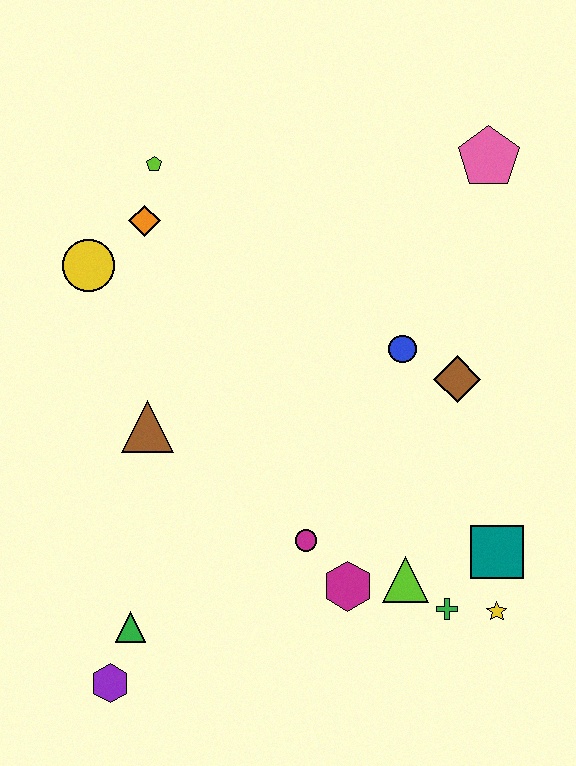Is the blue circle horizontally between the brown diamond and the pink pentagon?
No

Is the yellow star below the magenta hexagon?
Yes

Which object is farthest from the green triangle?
The pink pentagon is farthest from the green triangle.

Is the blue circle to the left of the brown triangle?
No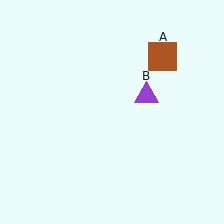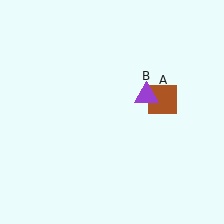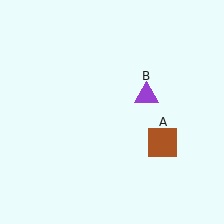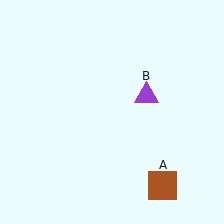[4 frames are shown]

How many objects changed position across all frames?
1 object changed position: brown square (object A).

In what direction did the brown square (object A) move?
The brown square (object A) moved down.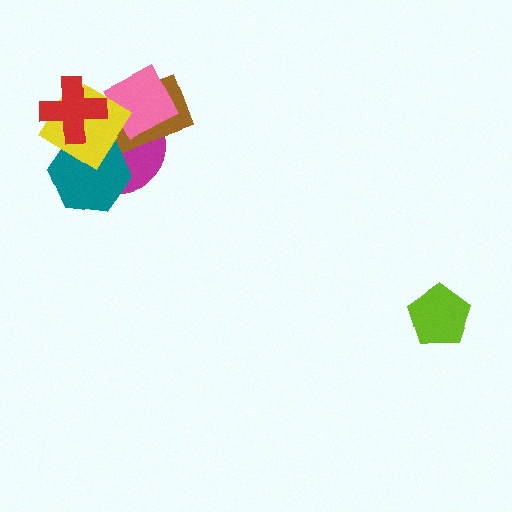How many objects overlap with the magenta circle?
5 objects overlap with the magenta circle.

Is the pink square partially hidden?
Yes, it is partially covered by another shape.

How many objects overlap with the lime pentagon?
0 objects overlap with the lime pentagon.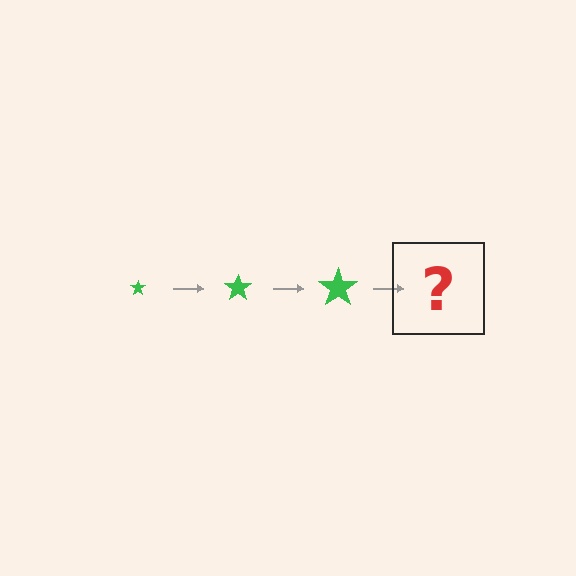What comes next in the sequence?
The next element should be a green star, larger than the previous one.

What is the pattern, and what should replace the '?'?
The pattern is that the star gets progressively larger each step. The '?' should be a green star, larger than the previous one.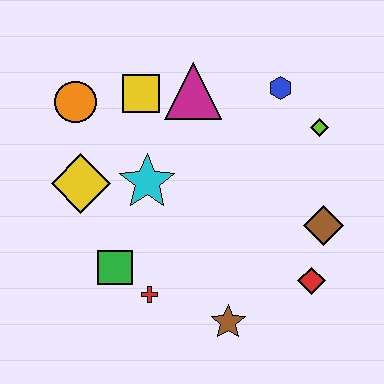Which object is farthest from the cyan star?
The red diamond is farthest from the cyan star.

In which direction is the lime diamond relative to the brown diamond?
The lime diamond is above the brown diamond.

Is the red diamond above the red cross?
Yes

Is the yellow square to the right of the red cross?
No